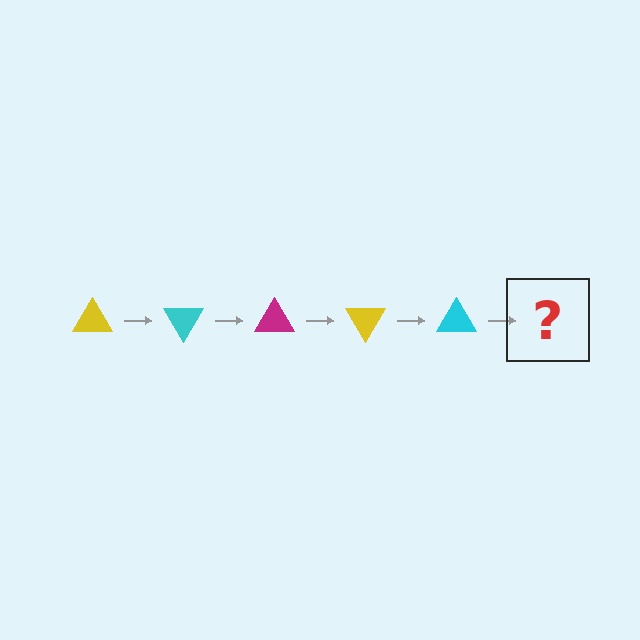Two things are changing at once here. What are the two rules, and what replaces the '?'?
The two rules are that it rotates 60 degrees each step and the color cycles through yellow, cyan, and magenta. The '?' should be a magenta triangle, rotated 300 degrees from the start.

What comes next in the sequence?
The next element should be a magenta triangle, rotated 300 degrees from the start.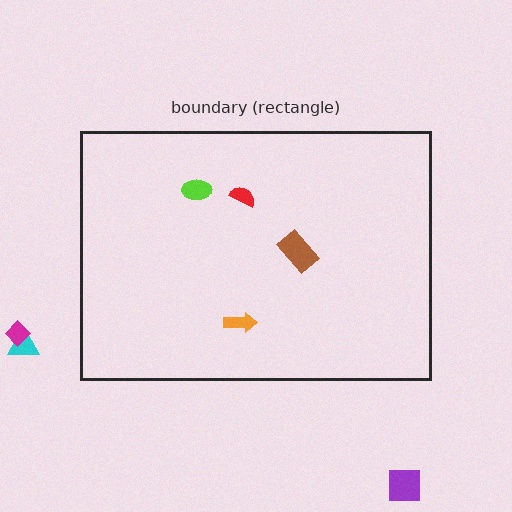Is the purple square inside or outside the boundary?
Outside.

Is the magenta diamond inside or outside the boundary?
Outside.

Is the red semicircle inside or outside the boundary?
Inside.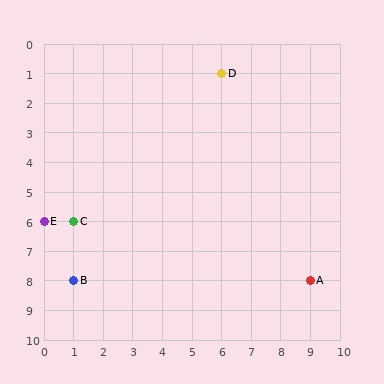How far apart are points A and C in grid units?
Points A and C are 8 columns and 2 rows apart (about 8.2 grid units diagonally).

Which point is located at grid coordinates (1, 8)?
Point B is at (1, 8).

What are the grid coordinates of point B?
Point B is at grid coordinates (1, 8).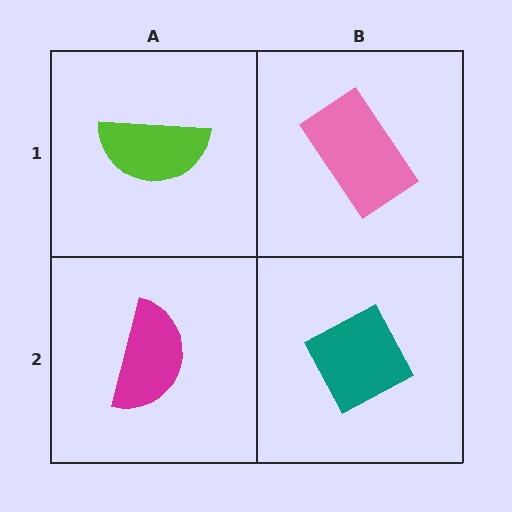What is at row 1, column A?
A lime semicircle.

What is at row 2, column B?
A teal diamond.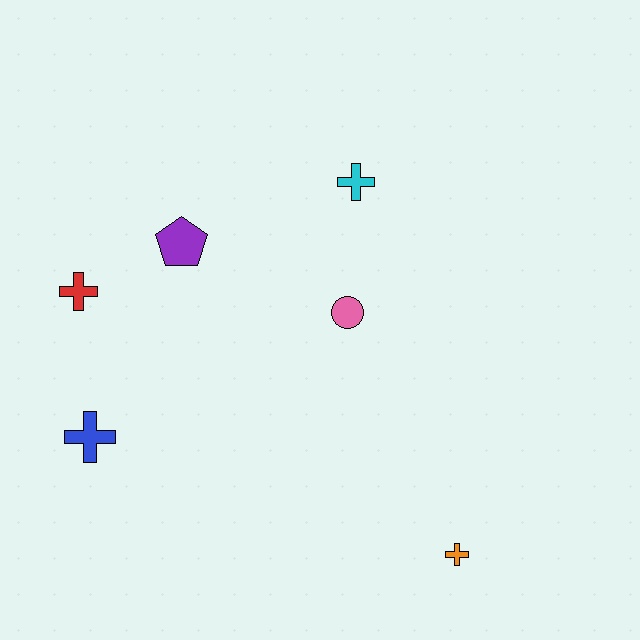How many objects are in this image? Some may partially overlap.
There are 6 objects.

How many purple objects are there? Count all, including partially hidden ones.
There is 1 purple object.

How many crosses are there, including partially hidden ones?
There are 4 crosses.